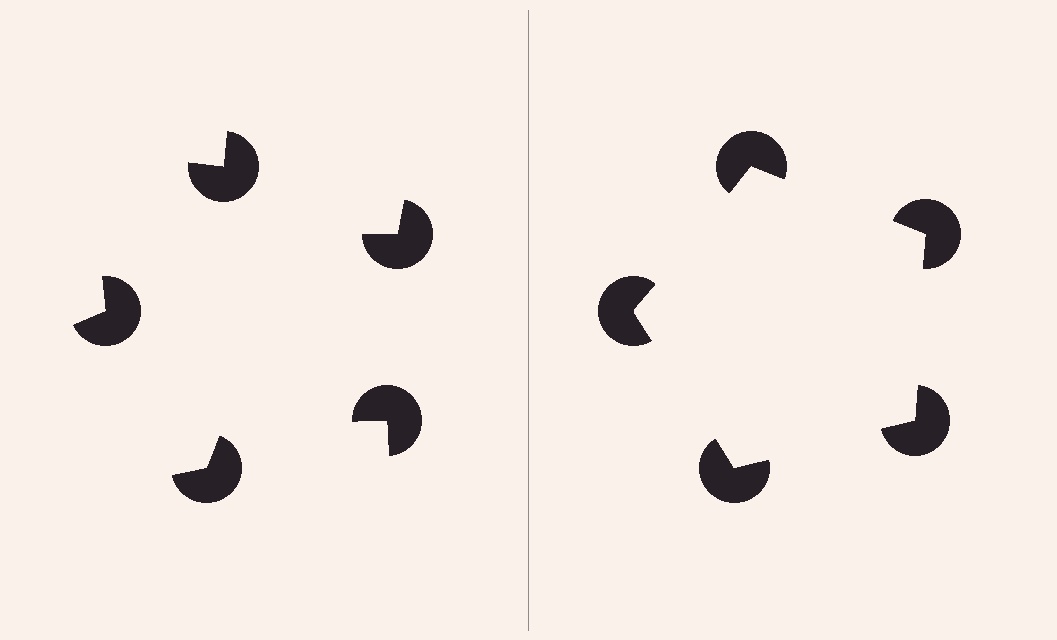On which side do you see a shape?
An illusory pentagon appears on the right side. On the left side the wedge cuts are rotated, so no coherent shape forms.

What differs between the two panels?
The pac-man discs are positioned identically on both sides; only the wedge orientations differ. On the right they align to a pentagon; on the left they are misaligned.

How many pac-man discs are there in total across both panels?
10 — 5 on each side.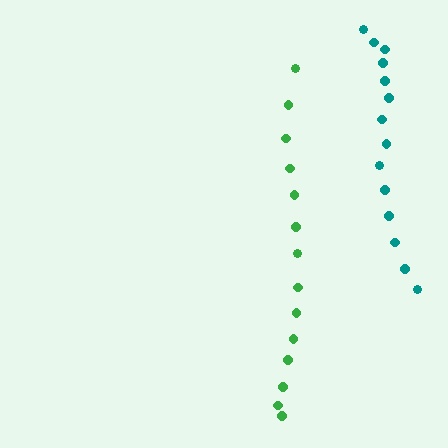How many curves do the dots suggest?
There are 2 distinct paths.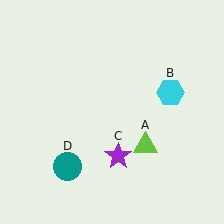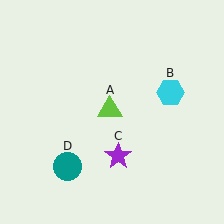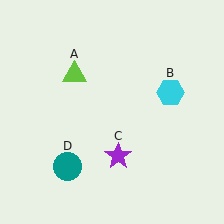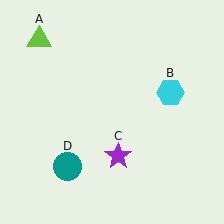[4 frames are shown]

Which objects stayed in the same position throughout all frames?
Cyan hexagon (object B) and purple star (object C) and teal circle (object D) remained stationary.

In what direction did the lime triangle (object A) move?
The lime triangle (object A) moved up and to the left.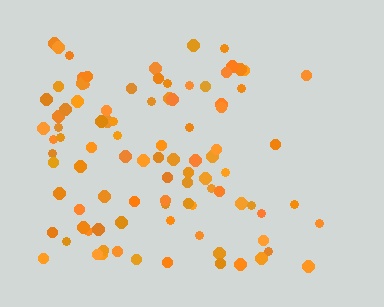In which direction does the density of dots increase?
From right to left, with the left side densest.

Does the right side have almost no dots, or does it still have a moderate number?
Still a moderate number, just noticeably fewer than the left.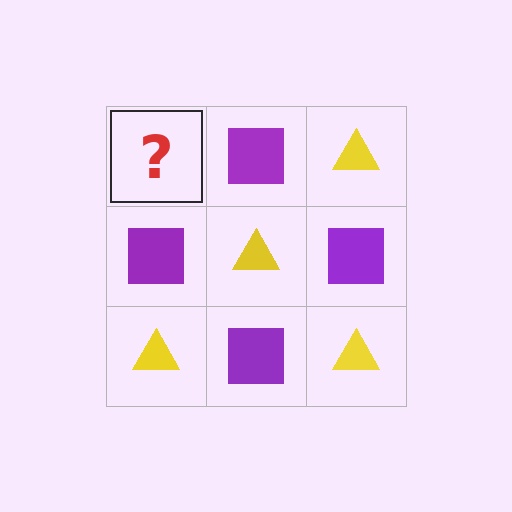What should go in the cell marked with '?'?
The missing cell should contain a yellow triangle.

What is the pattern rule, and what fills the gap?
The rule is that it alternates yellow triangle and purple square in a checkerboard pattern. The gap should be filled with a yellow triangle.